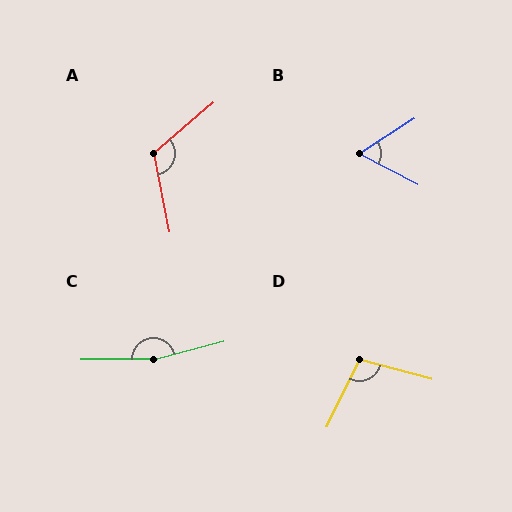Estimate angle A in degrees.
Approximately 119 degrees.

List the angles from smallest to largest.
B (61°), D (101°), A (119°), C (166°).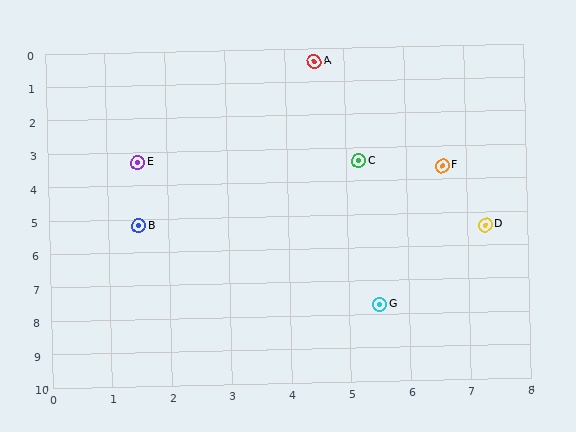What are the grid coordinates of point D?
Point D is at approximately (7.3, 5.4).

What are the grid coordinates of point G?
Point G is at approximately (5.5, 7.7).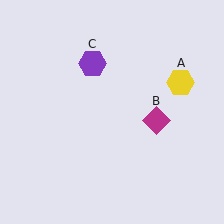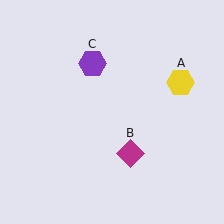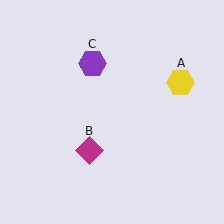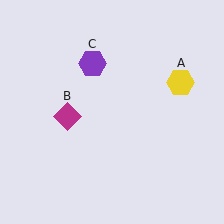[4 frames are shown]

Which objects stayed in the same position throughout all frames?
Yellow hexagon (object A) and purple hexagon (object C) remained stationary.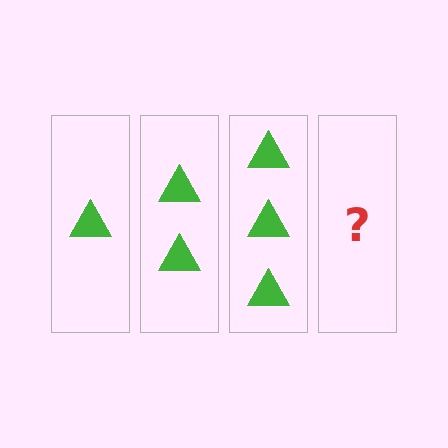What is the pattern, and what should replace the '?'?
The pattern is that each step adds one more triangle. The '?' should be 4 triangles.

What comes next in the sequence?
The next element should be 4 triangles.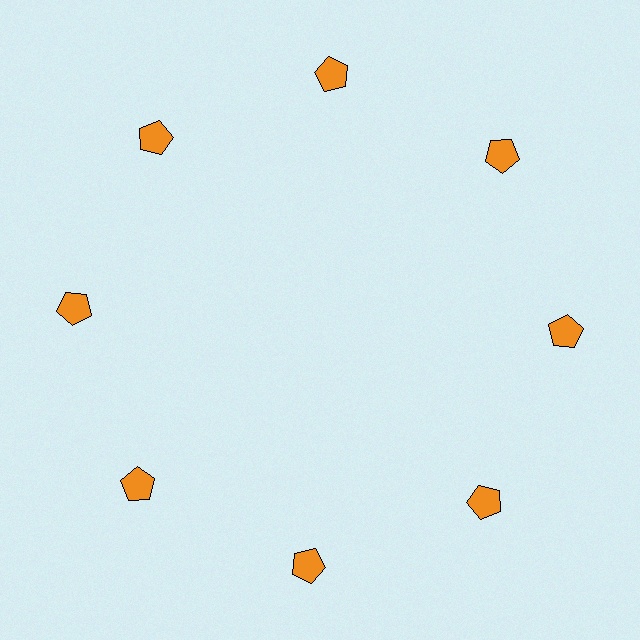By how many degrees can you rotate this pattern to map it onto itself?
The pattern maps onto itself every 45 degrees of rotation.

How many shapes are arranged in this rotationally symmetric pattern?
There are 8 shapes, arranged in 8 groups of 1.